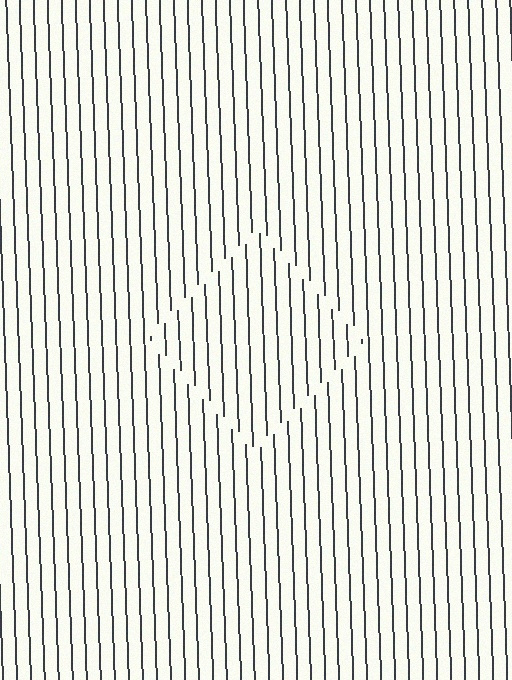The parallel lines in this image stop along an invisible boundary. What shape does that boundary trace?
An illusory square. The interior of the shape contains the same grating, shifted by half a period — the contour is defined by the phase discontinuity where line-ends from the inner and outer gratings abut.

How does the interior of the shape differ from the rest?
The interior of the shape contains the same grating, shifted by half a period — the contour is defined by the phase discontinuity where line-ends from the inner and outer gratings abut.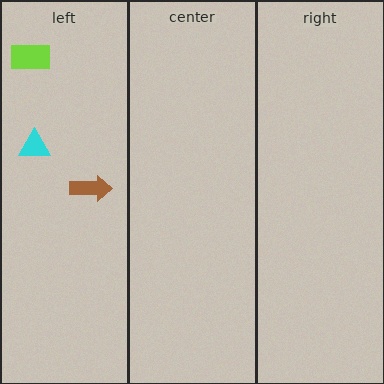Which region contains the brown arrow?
The left region.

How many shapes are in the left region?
3.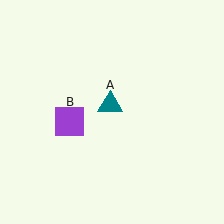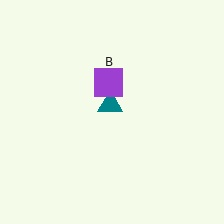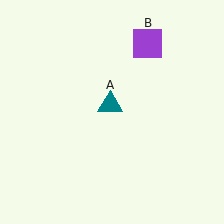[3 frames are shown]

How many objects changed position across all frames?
1 object changed position: purple square (object B).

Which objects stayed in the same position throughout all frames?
Teal triangle (object A) remained stationary.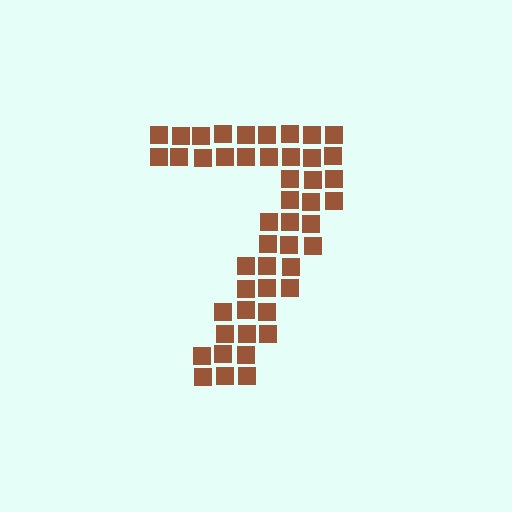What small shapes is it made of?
It is made of small squares.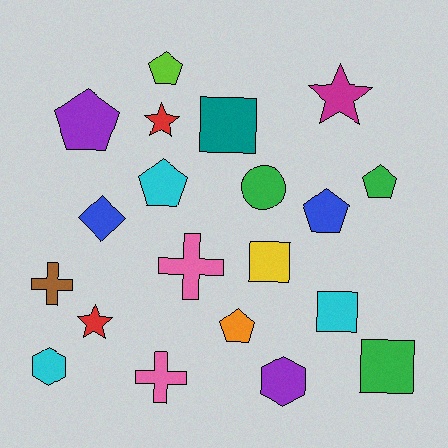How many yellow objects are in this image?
There is 1 yellow object.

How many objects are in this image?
There are 20 objects.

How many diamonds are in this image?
There is 1 diamond.